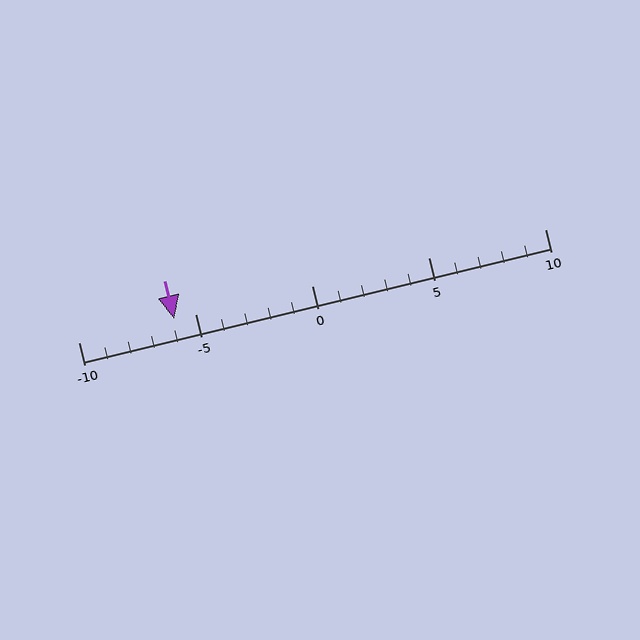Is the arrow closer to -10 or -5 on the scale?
The arrow is closer to -5.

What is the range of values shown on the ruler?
The ruler shows values from -10 to 10.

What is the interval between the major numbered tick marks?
The major tick marks are spaced 5 units apart.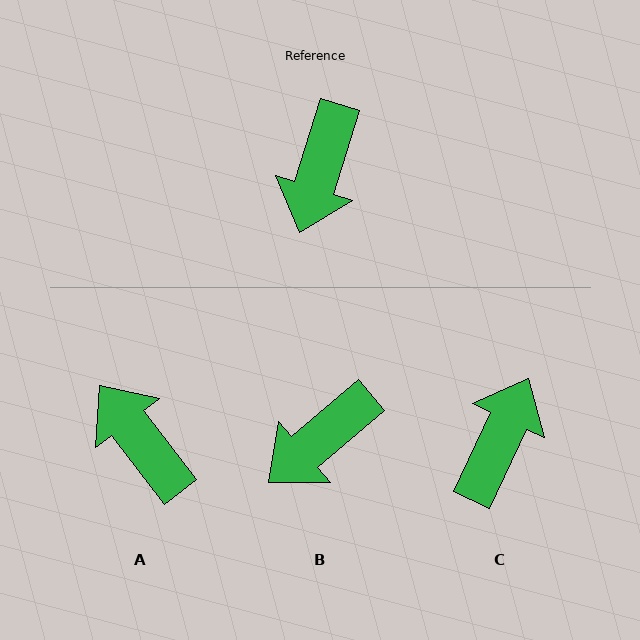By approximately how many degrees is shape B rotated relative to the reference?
Approximately 32 degrees clockwise.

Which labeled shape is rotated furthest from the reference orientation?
C, about 172 degrees away.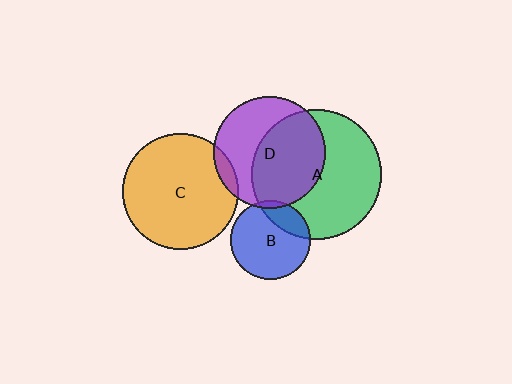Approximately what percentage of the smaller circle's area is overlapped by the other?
Approximately 20%.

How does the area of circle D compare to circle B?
Approximately 2.0 times.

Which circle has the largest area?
Circle A (green).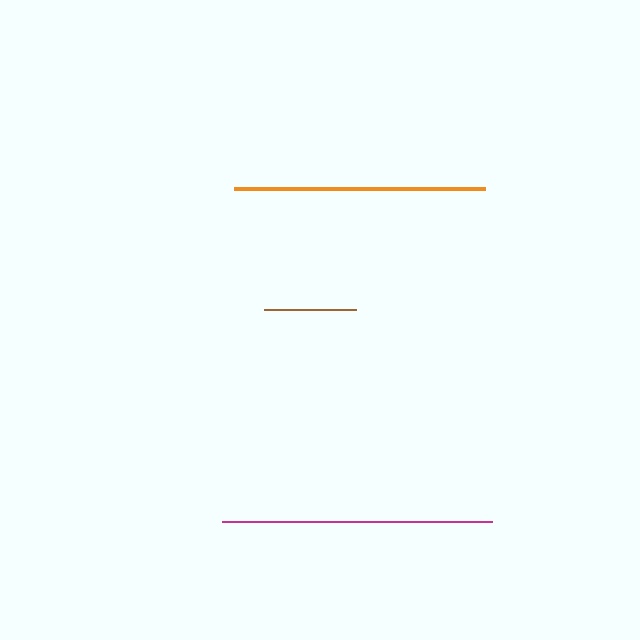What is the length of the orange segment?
The orange segment is approximately 251 pixels long.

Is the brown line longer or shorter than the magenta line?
The magenta line is longer than the brown line.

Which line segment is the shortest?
The brown line is the shortest at approximately 92 pixels.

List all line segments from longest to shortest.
From longest to shortest: magenta, orange, brown.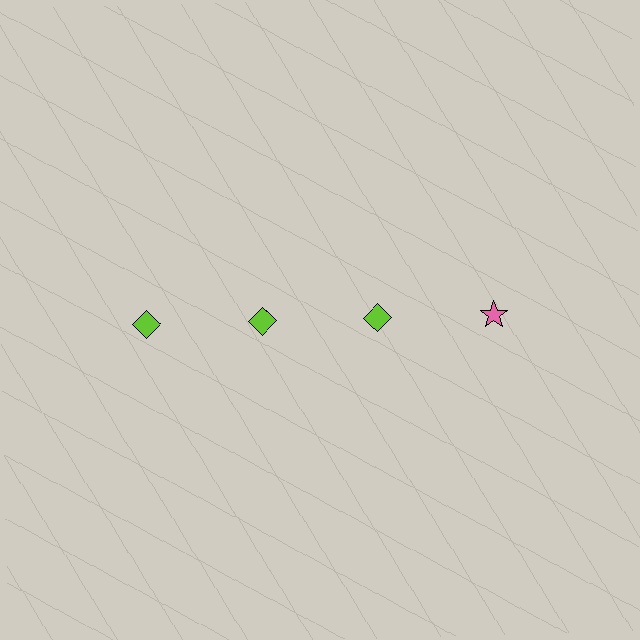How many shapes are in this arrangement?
There are 4 shapes arranged in a grid pattern.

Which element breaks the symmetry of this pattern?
The pink star in the top row, second from right column breaks the symmetry. All other shapes are lime diamonds.